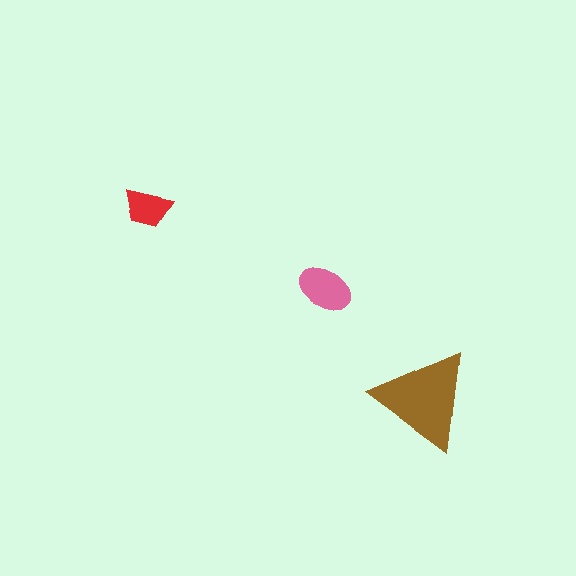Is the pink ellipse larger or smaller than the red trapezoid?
Larger.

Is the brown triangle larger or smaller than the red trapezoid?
Larger.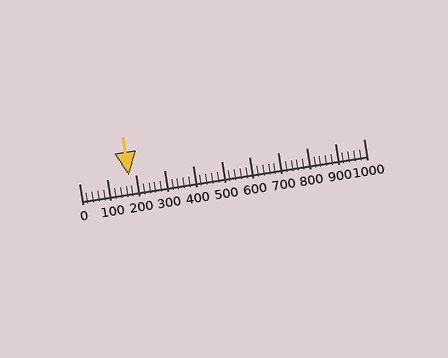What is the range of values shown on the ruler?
The ruler shows values from 0 to 1000.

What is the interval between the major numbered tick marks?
The major tick marks are spaced 100 units apart.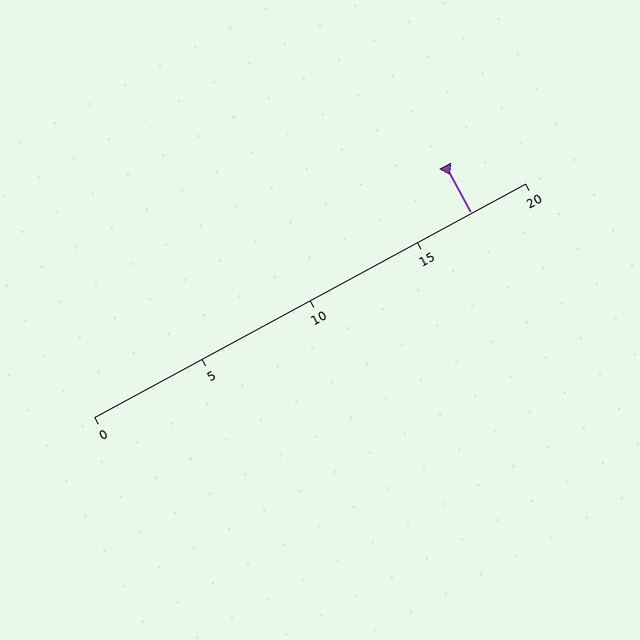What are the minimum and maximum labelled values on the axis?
The axis runs from 0 to 20.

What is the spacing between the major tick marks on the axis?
The major ticks are spaced 5 apart.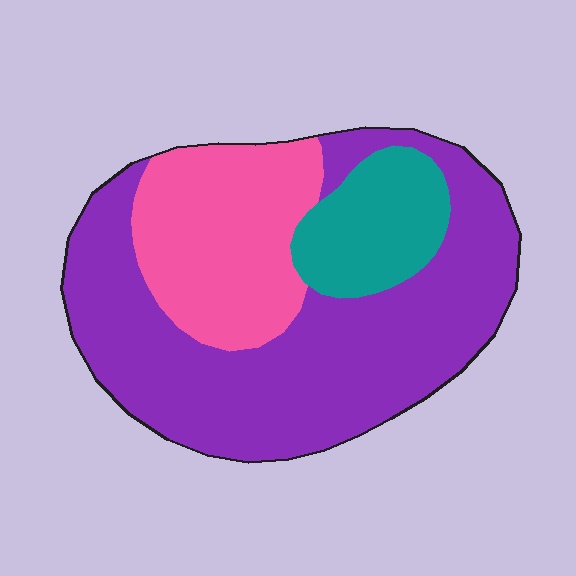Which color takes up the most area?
Purple, at roughly 60%.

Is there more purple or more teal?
Purple.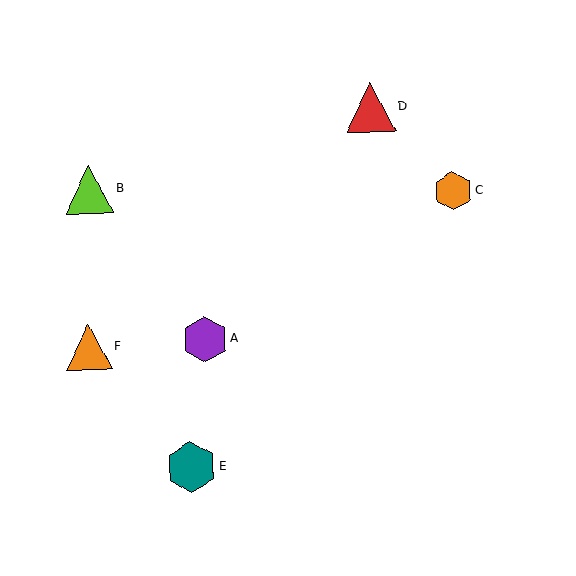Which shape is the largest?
The teal hexagon (labeled E) is the largest.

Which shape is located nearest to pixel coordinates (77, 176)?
The lime triangle (labeled B) at (89, 189) is nearest to that location.